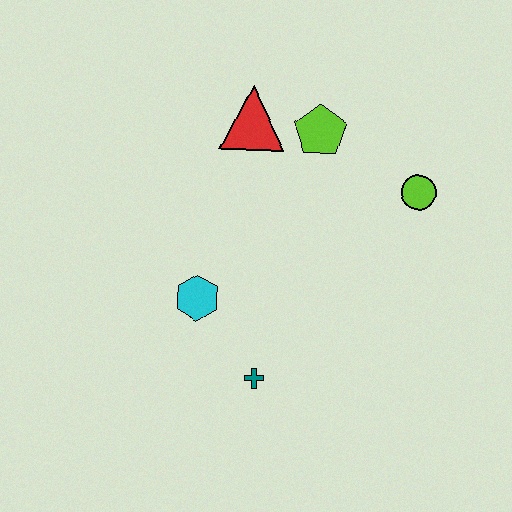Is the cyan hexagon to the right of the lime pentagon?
No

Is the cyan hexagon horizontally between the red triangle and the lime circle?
No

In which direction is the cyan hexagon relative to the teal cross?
The cyan hexagon is above the teal cross.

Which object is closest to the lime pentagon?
The red triangle is closest to the lime pentagon.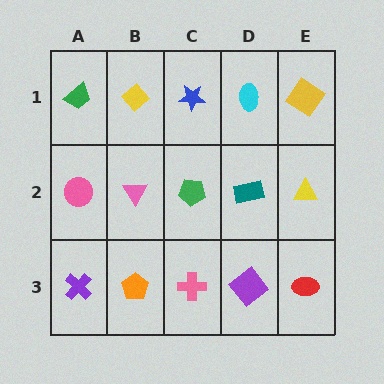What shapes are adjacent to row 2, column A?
A green trapezoid (row 1, column A), a purple cross (row 3, column A), a pink triangle (row 2, column B).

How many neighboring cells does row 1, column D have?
3.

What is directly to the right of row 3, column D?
A red ellipse.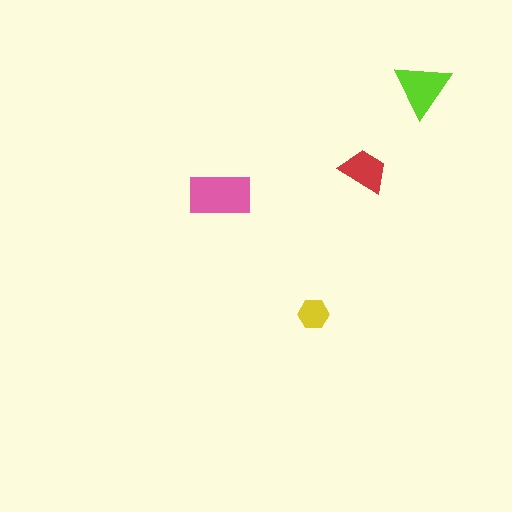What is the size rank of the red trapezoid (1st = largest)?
3rd.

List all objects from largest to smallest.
The pink rectangle, the lime triangle, the red trapezoid, the yellow hexagon.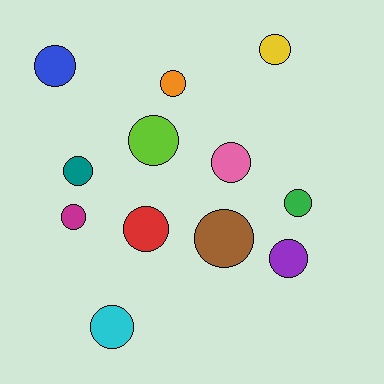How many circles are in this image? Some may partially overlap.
There are 12 circles.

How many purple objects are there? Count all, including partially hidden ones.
There is 1 purple object.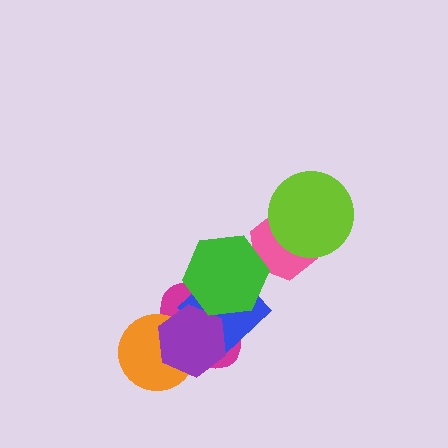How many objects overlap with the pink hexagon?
2 objects overlap with the pink hexagon.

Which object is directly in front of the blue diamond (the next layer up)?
The purple hexagon is directly in front of the blue diamond.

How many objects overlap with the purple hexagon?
3 objects overlap with the purple hexagon.